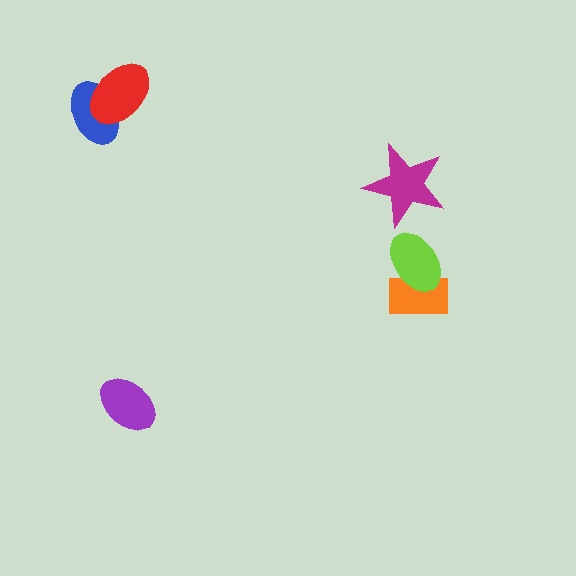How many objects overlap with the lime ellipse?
1 object overlaps with the lime ellipse.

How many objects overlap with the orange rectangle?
1 object overlaps with the orange rectangle.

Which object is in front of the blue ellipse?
The red ellipse is in front of the blue ellipse.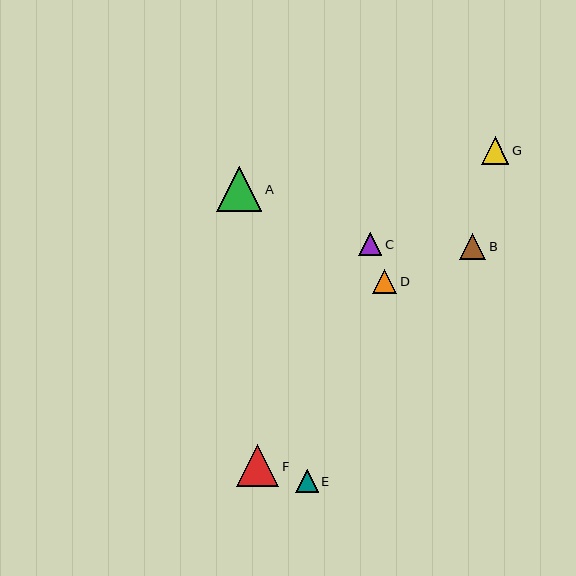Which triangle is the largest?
Triangle A is the largest with a size of approximately 46 pixels.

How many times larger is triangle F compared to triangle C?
Triangle F is approximately 1.8 times the size of triangle C.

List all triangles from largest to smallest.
From largest to smallest: A, F, G, B, D, C, E.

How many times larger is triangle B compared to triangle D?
Triangle B is approximately 1.1 times the size of triangle D.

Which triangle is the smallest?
Triangle E is the smallest with a size of approximately 23 pixels.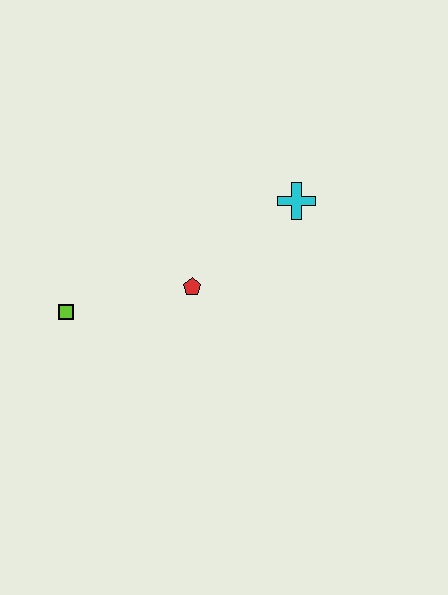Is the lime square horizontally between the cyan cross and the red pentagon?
No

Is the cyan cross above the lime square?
Yes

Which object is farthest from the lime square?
The cyan cross is farthest from the lime square.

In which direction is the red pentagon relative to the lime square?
The red pentagon is to the right of the lime square.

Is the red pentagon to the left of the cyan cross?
Yes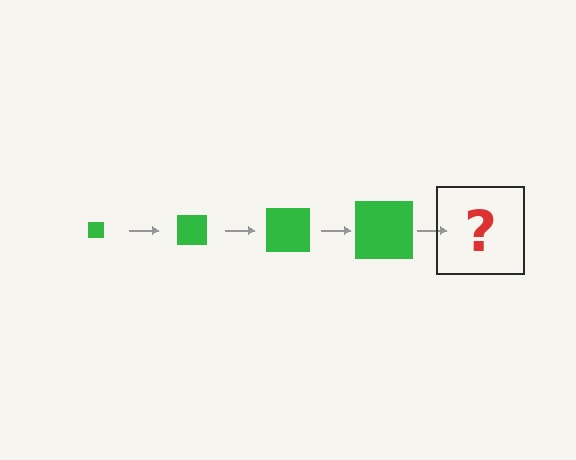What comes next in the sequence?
The next element should be a green square, larger than the previous one.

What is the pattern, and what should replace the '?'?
The pattern is that the square gets progressively larger each step. The '?' should be a green square, larger than the previous one.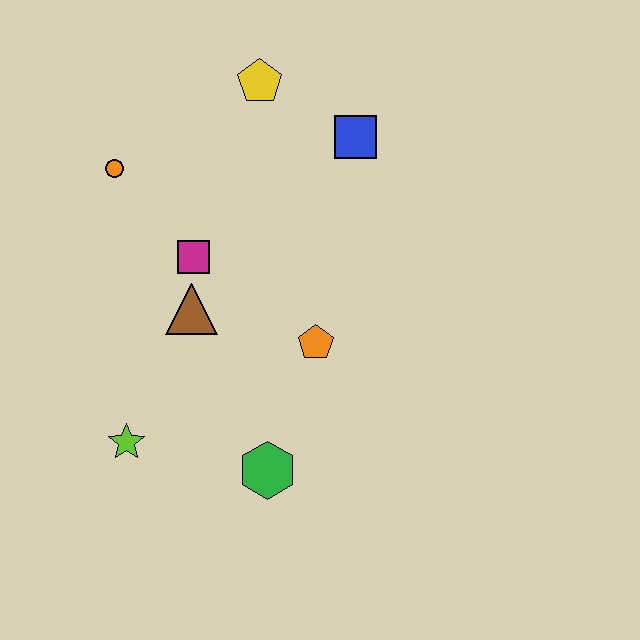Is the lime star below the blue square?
Yes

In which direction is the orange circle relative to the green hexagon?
The orange circle is above the green hexagon.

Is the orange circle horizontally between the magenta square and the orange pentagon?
No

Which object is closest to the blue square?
The yellow pentagon is closest to the blue square.